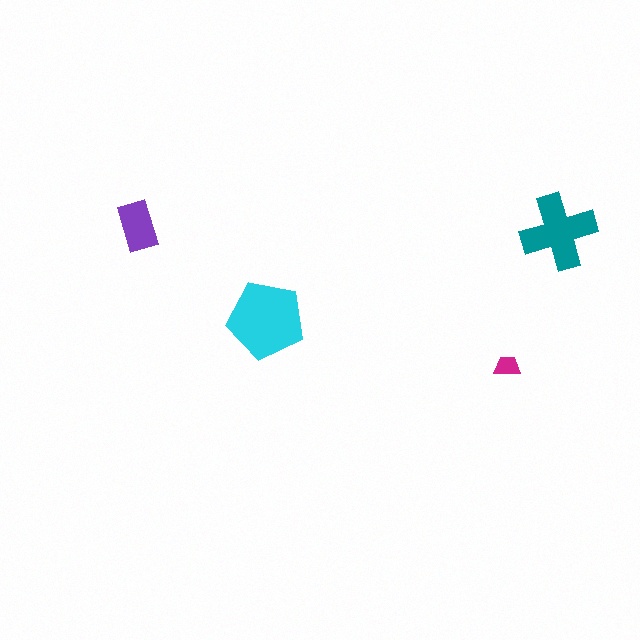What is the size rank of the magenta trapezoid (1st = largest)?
4th.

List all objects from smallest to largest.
The magenta trapezoid, the purple rectangle, the teal cross, the cyan pentagon.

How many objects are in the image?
There are 4 objects in the image.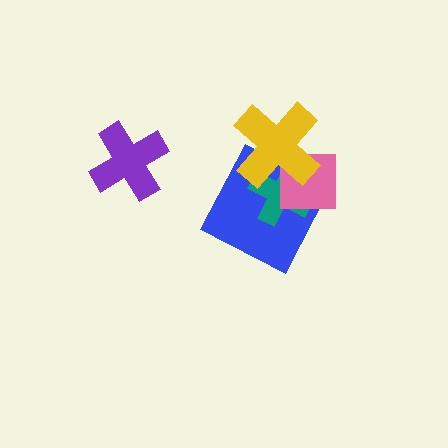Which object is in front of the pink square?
The yellow cross is in front of the pink square.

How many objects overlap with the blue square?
3 objects overlap with the blue square.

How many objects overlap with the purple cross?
0 objects overlap with the purple cross.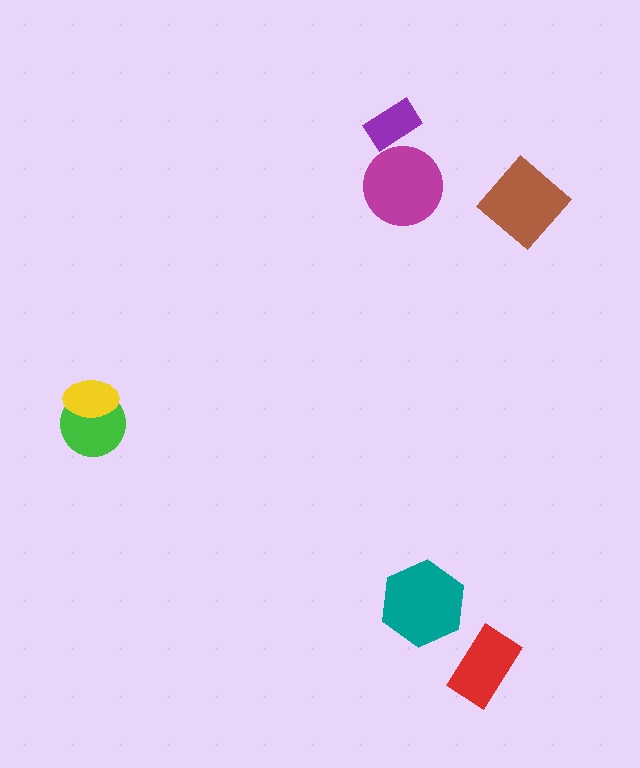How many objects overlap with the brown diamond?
0 objects overlap with the brown diamond.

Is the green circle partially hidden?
Yes, it is partially covered by another shape.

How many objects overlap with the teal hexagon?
0 objects overlap with the teal hexagon.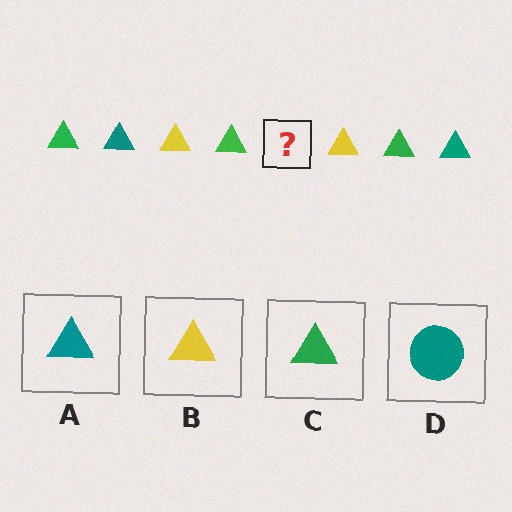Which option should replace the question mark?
Option A.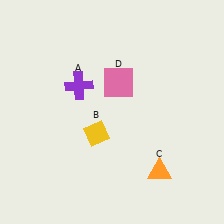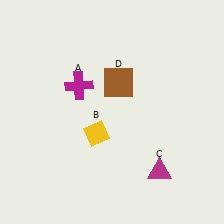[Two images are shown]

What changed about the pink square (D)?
In Image 1, D is pink. In Image 2, it changed to brown.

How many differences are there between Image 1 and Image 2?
There are 3 differences between the two images.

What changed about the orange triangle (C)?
In Image 1, C is orange. In Image 2, it changed to magenta.